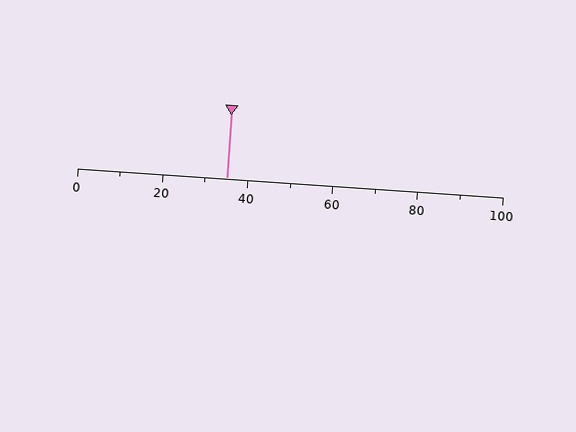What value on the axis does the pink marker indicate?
The marker indicates approximately 35.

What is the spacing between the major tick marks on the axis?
The major ticks are spaced 20 apart.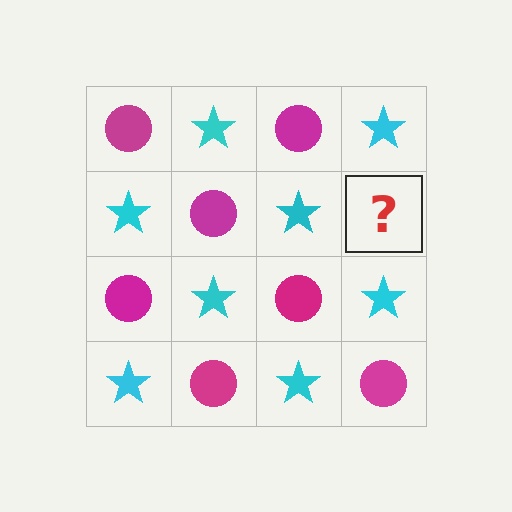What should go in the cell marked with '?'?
The missing cell should contain a magenta circle.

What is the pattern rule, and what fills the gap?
The rule is that it alternates magenta circle and cyan star in a checkerboard pattern. The gap should be filled with a magenta circle.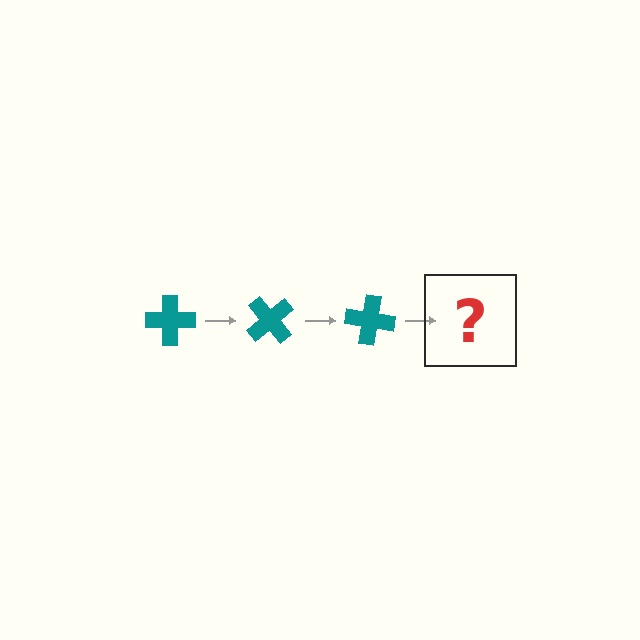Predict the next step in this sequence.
The next step is a teal cross rotated 150 degrees.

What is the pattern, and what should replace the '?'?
The pattern is that the cross rotates 50 degrees each step. The '?' should be a teal cross rotated 150 degrees.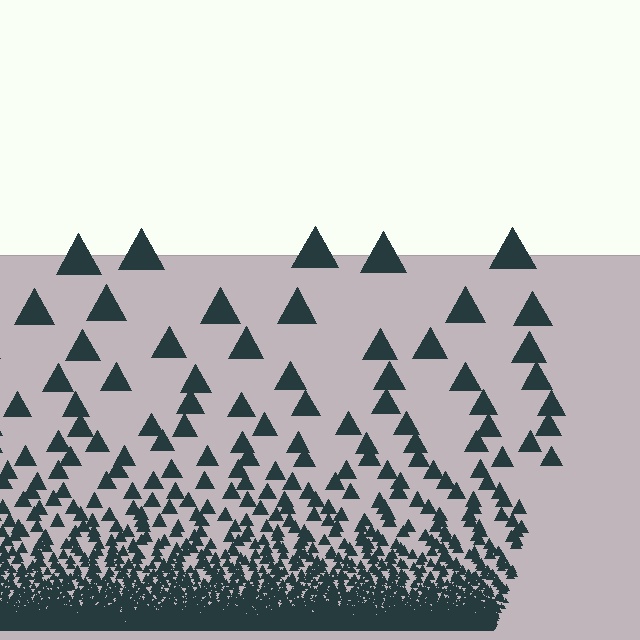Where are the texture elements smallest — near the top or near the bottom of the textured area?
Near the bottom.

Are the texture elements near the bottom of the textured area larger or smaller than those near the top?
Smaller. The gradient is inverted — elements near the bottom are smaller and denser.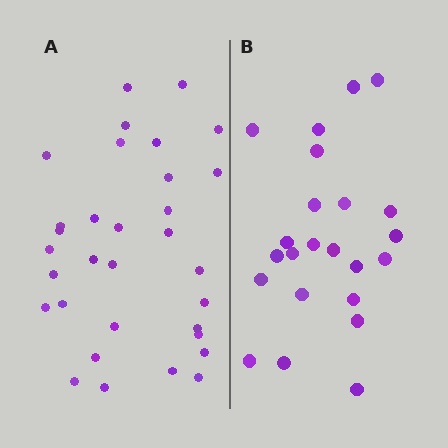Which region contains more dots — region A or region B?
Region A (the left region) has more dots.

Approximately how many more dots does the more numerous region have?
Region A has roughly 8 or so more dots than region B.